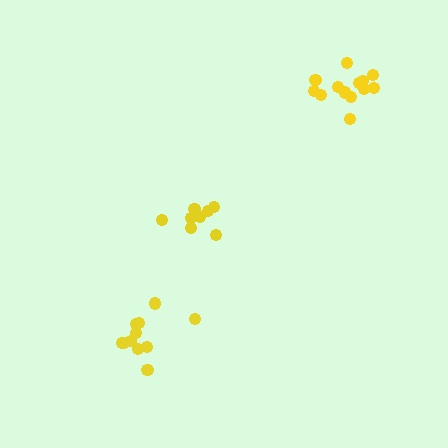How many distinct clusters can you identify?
There are 3 distinct clusters.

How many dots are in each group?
Group 1: 8 dots, Group 2: 11 dots, Group 3: 13 dots (32 total).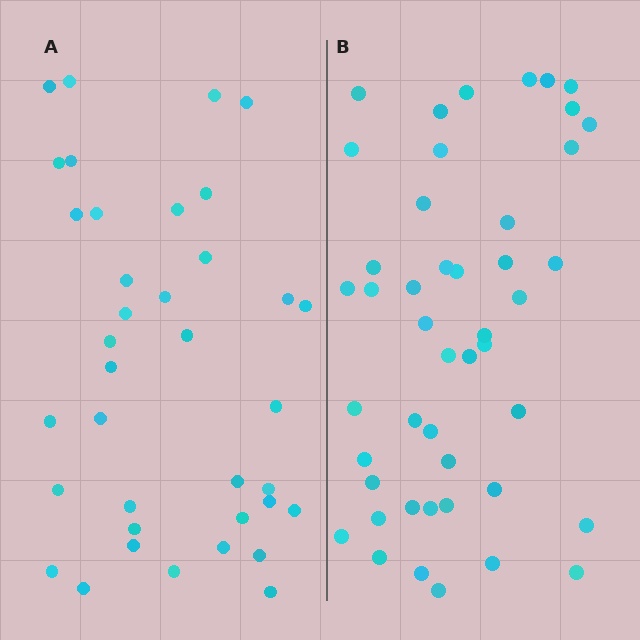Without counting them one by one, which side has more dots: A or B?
Region B (the right region) has more dots.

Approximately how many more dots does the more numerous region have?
Region B has roughly 8 or so more dots than region A.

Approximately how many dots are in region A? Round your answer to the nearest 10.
About 40 dots. (The exact count is 37, which rounds to 40.)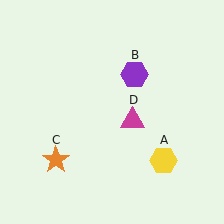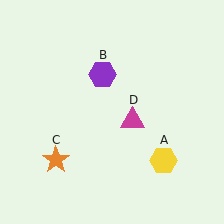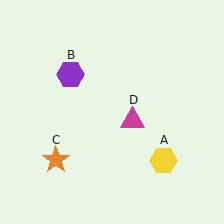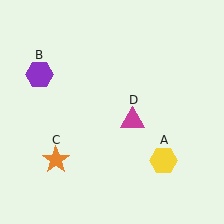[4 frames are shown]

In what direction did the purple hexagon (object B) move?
The purple hexagon (object B) moved left.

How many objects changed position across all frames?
1 object changed position: purple hexagon (object B).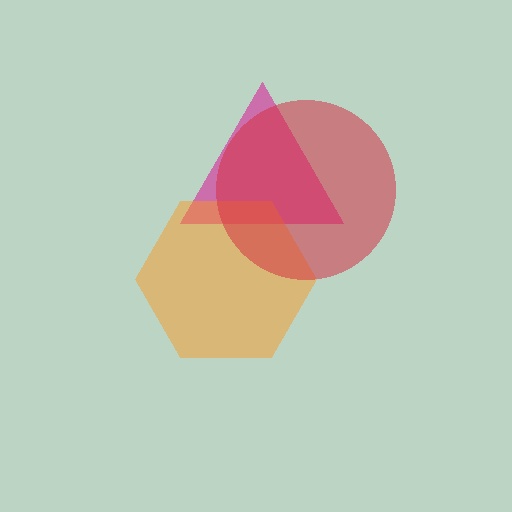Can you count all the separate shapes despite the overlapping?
Yes, there are 3 separate shapes.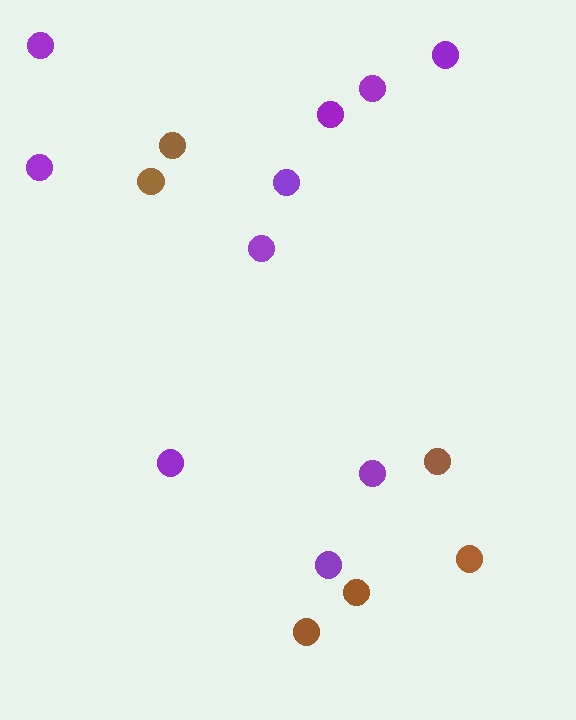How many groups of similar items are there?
There are 2 groups: one group of purple circles (10) and one group of brown circles (6).